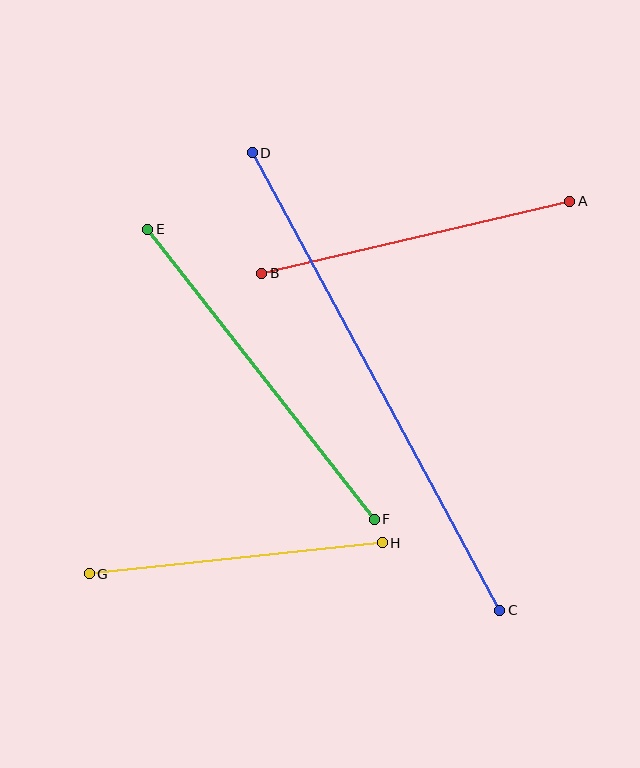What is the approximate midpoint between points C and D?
The midpoint is at approximately (376, 382) pixels.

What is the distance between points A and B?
The distance is approximately 317 pixels.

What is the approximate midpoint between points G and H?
The midpoint is at approximately (236, 558) pixels.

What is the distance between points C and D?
The distance is approximately 520 pixels.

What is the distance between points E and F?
The distance is approximately 368 pixels.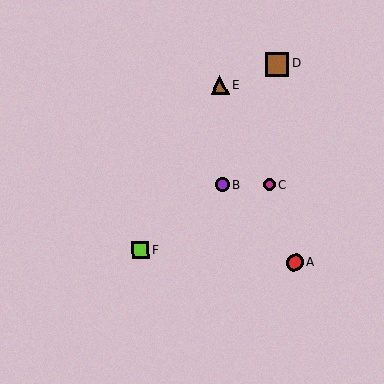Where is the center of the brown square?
The center of the brown square is at (277, 64).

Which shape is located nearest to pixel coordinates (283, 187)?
The magenta circle (labeled C) at (269, 185) is nearest to that location.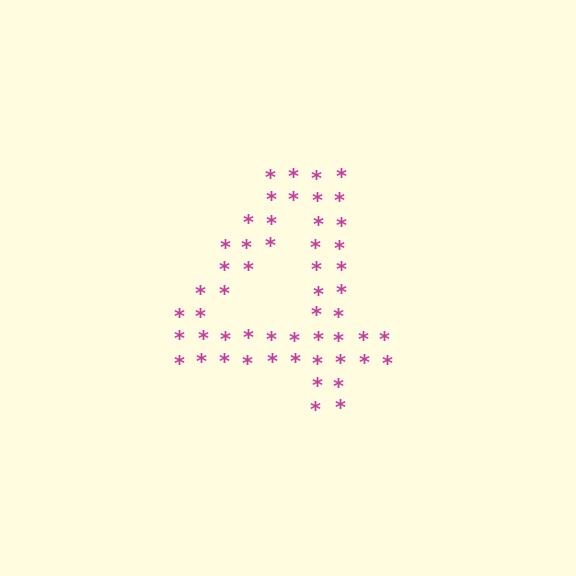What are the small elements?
The small elements are asterisks.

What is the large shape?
The large shape is the digit 4.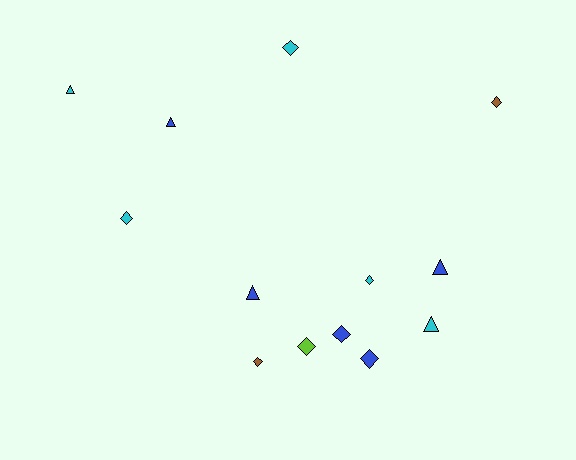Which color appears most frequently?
Blue, with 5 objects.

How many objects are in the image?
There are 13 objects.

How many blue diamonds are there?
There are 2 blue diamonds.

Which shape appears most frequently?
Diamond, with 8 objects.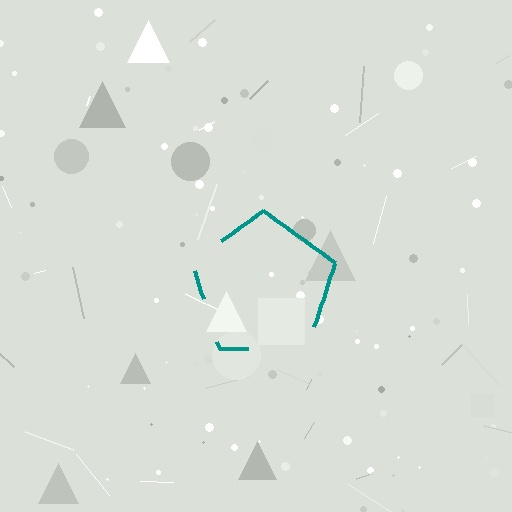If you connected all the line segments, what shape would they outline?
They would outline a pentagon.